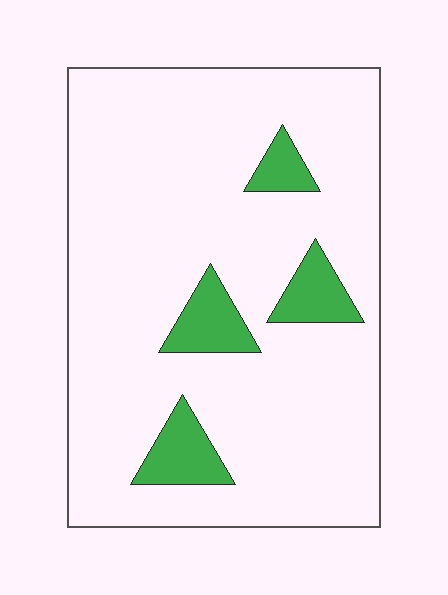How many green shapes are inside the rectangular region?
4.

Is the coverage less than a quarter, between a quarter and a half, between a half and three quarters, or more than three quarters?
Less than a quarter.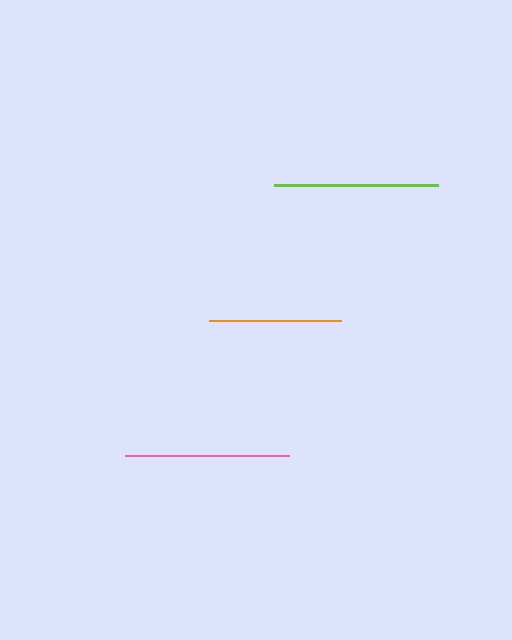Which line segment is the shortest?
The orange line is the shortest at approximately 132 pixels.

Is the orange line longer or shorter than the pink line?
The pink line is longer than the orange line.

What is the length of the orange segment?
The orange segment is approximately 132 pixels long.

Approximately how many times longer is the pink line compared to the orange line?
The pink line is approximately 1.2 times the length of the orange line.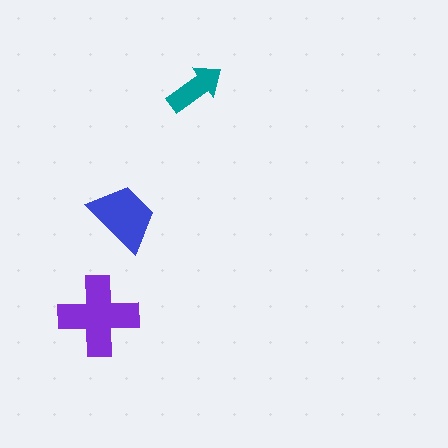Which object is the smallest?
The teal arrow.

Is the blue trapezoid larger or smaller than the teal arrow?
Larger.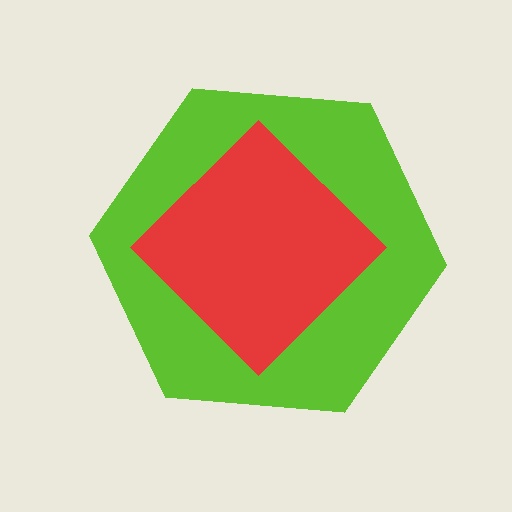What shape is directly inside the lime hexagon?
The red diamond.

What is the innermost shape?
The red diamond.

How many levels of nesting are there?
2.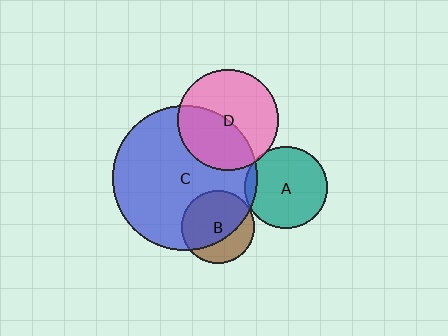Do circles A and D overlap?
Yes.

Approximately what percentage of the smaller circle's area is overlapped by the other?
Approximately 5%.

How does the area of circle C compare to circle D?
Approximately 2.1 times.